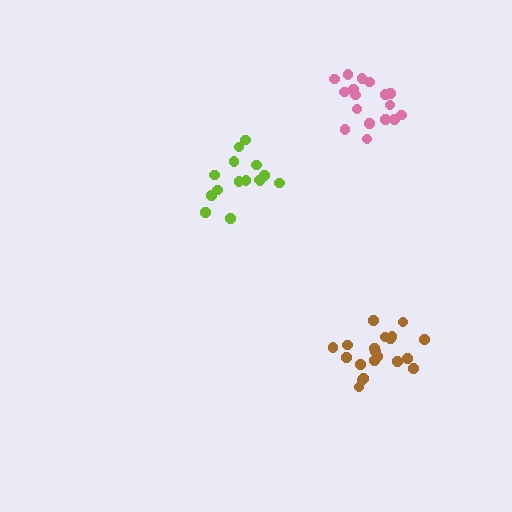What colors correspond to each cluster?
The clusters are colored: brown, pink, lime.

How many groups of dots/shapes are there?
There are 3 groups.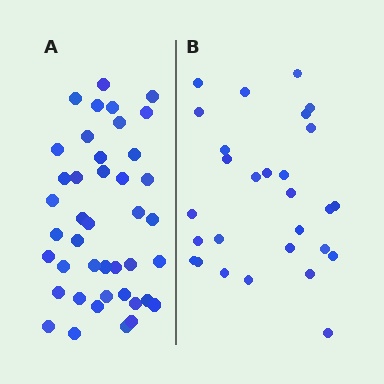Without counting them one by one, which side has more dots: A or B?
Region A (the left region) has more dots.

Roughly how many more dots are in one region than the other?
Region A has approximately 15 more dots than region B.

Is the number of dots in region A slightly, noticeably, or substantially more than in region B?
Region A has substantially more. The ratio is roughly 1.5 to 1.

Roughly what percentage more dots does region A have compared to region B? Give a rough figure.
About 50% more.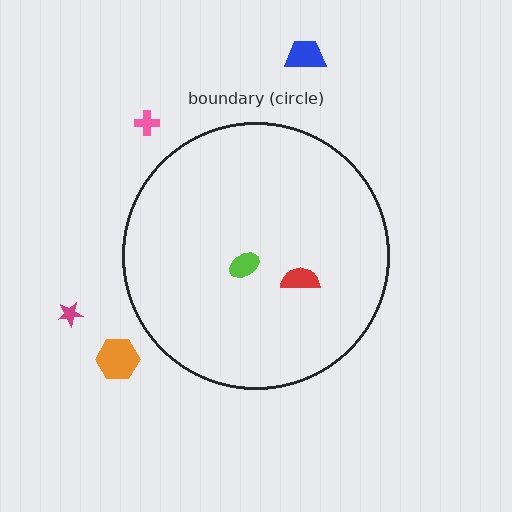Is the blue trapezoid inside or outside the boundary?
Outside.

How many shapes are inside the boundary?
2 inside, 4 outside.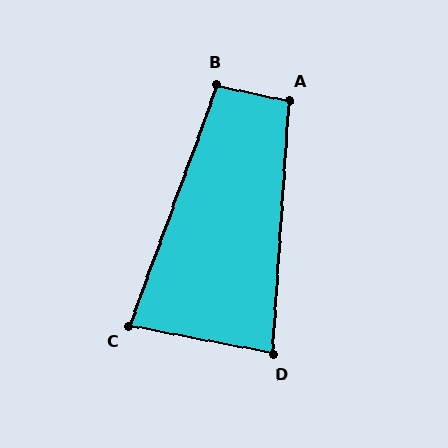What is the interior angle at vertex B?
Approximately 98 degrees (obtuse).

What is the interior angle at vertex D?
Approximately 82 degrees (acute).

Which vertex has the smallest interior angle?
C, at approximately 81 degrees.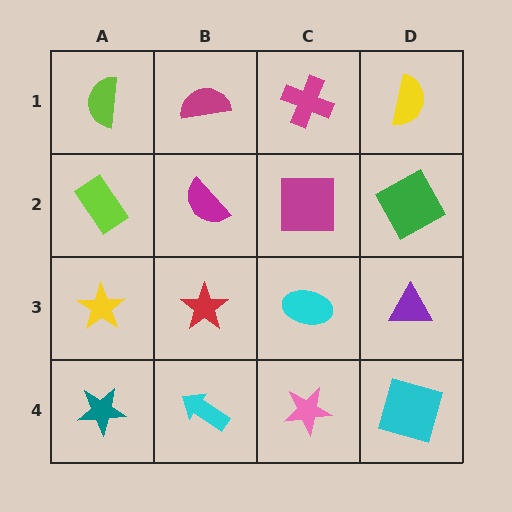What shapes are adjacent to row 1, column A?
A lime rectangle (row 2, column A), a magenta semicircle (row 1, column B).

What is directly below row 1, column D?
A green square.